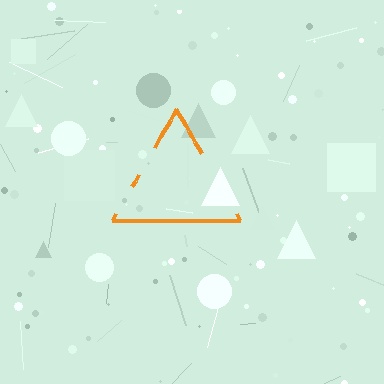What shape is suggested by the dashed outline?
The dashed outline suggests a triangle.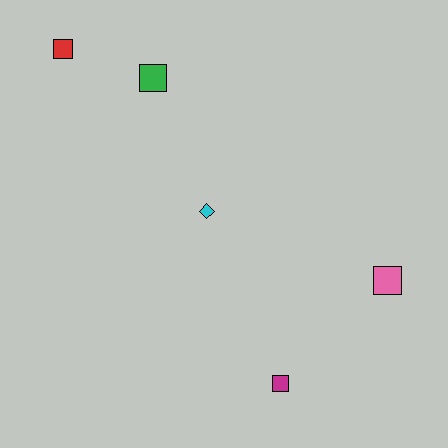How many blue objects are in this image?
There are no blue objects.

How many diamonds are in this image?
There is 1 diamond.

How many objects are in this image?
There are 5 objects.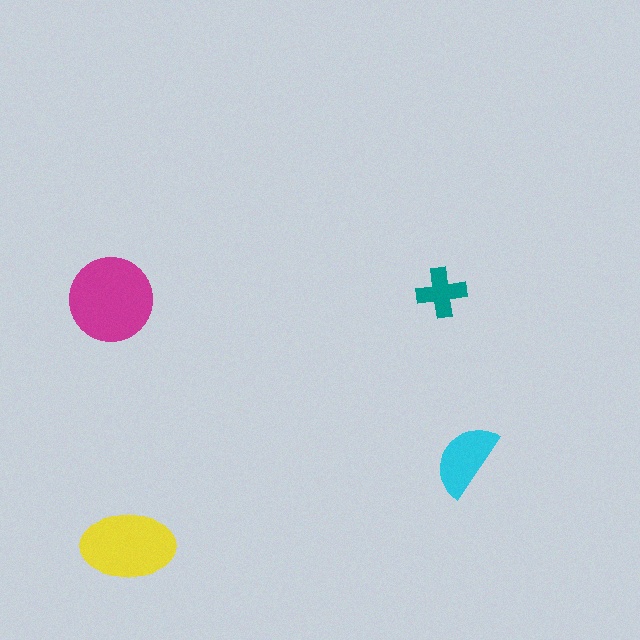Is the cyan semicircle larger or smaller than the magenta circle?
Smaller.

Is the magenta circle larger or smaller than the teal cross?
Larger.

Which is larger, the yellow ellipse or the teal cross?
The yellow ellipse.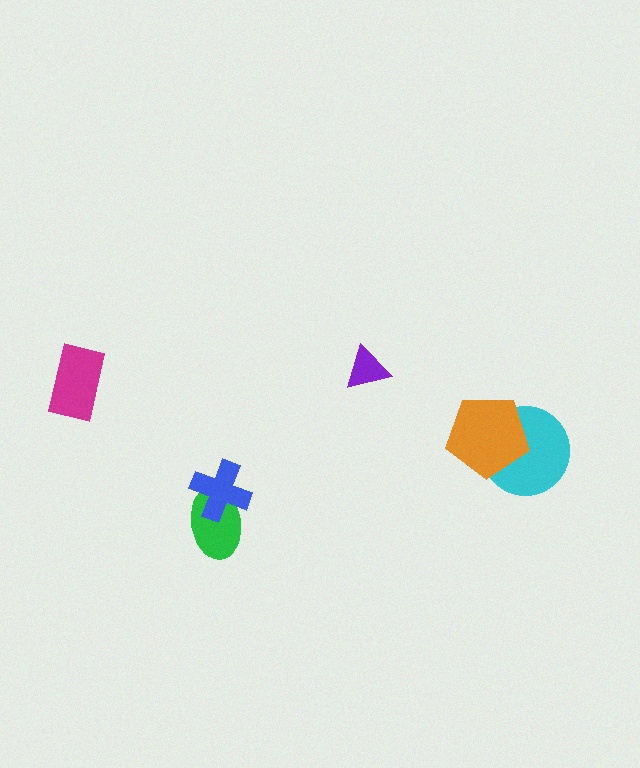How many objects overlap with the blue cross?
1 object overlaps with the blue cross.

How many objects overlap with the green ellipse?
1 object overlaps with the green ellipse.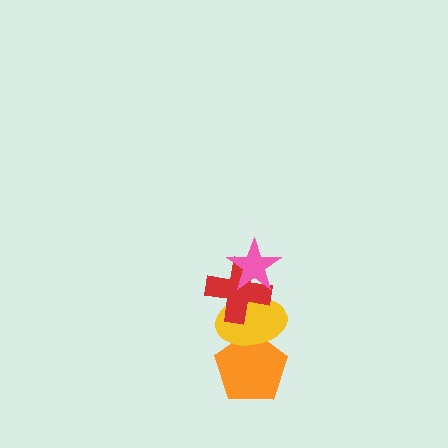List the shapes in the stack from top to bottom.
From top to bottom: the pink star, the red cross, the yellow ellipse, the orange pentagon.